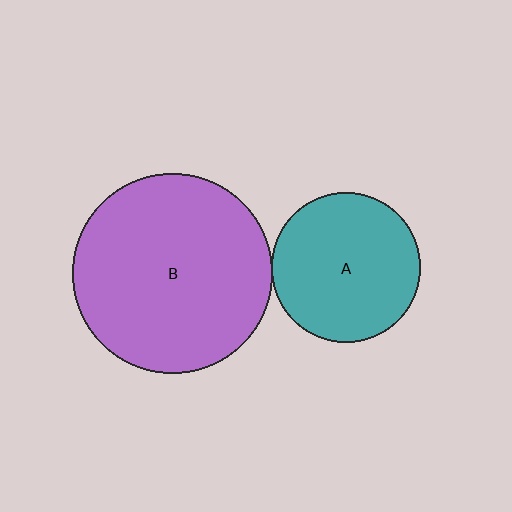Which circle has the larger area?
Circle B (purple).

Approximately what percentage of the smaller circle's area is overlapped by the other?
Approximately 5%.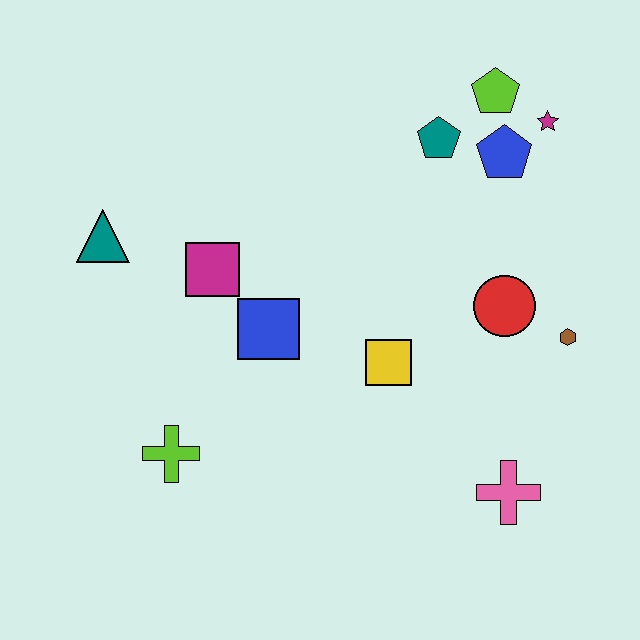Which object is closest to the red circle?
The brown hexagon is closest to the red circle.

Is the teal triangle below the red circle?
No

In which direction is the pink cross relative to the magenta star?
The pink cross is below the magenta star.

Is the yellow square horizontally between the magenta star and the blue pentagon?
No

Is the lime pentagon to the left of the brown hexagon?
Yes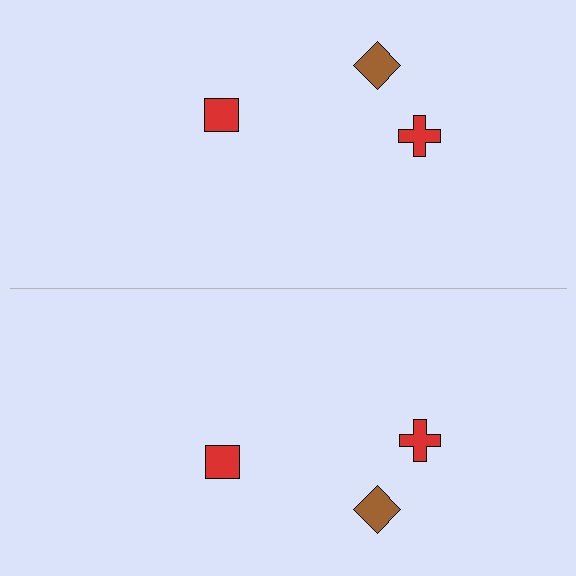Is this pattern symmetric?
Yes, this pattern has bilateral (reflection) symmetry.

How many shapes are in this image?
There are 6 shapes in this image.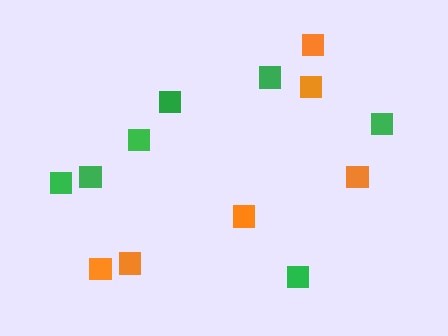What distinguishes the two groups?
There are 2 groups: one group of orange squares (6) and one group of green squares (7).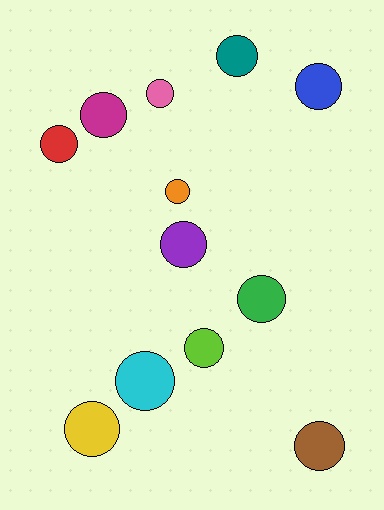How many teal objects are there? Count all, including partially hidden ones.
There is 1 teal object.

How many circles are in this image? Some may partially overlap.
There are 12 circles.